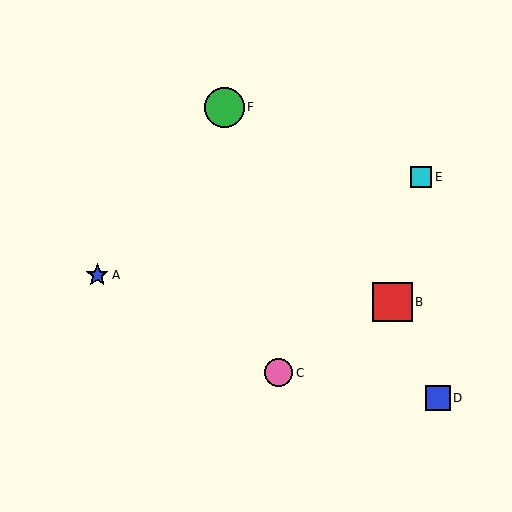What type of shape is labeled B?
Shape B is a red square.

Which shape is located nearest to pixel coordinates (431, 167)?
The cyan square (labeled E) at (421, 177) is nearest to that location.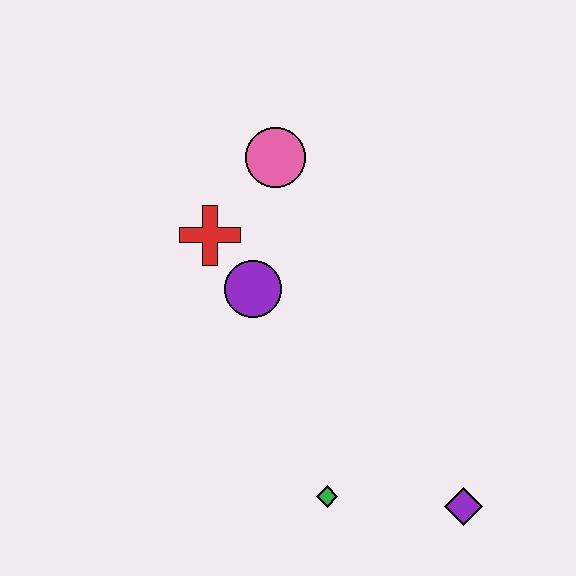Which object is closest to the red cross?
The purple circle is closest to the red cross.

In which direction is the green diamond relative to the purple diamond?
The green diamond is to the left of the purple diamond.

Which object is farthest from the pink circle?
The purple diamond is farthest from the pink circle.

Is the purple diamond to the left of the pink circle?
No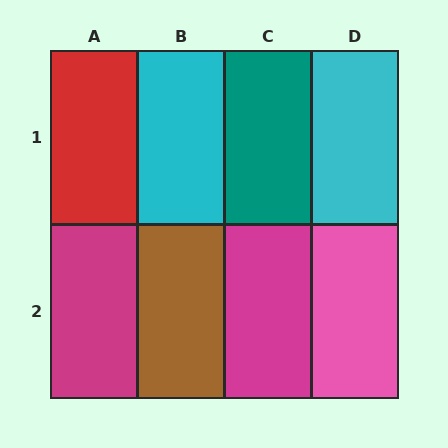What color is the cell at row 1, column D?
Cyan.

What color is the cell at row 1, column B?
Cyan.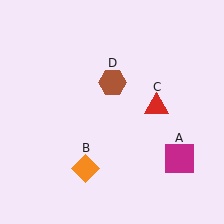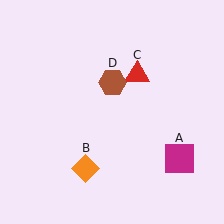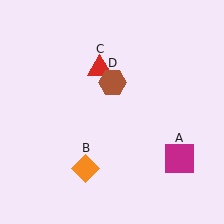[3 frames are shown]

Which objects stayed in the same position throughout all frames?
Magenta square (object A) and orange diamond (object B) and brown hexagon (object D) remained stationary.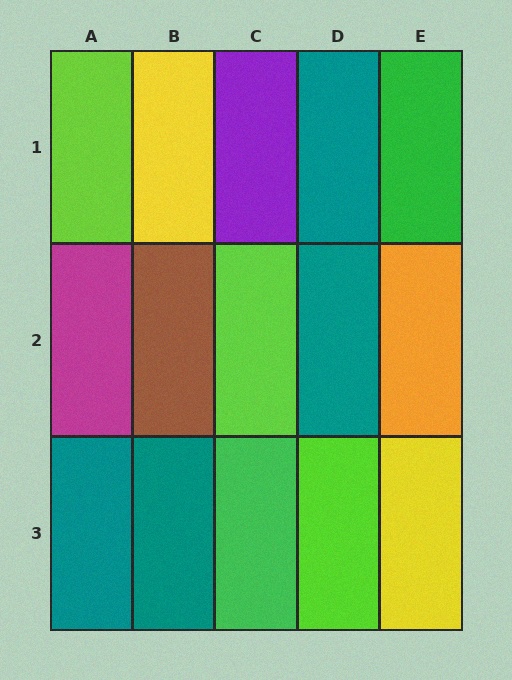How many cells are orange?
1 cell is orange.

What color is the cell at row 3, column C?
Green.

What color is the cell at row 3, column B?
Teal.